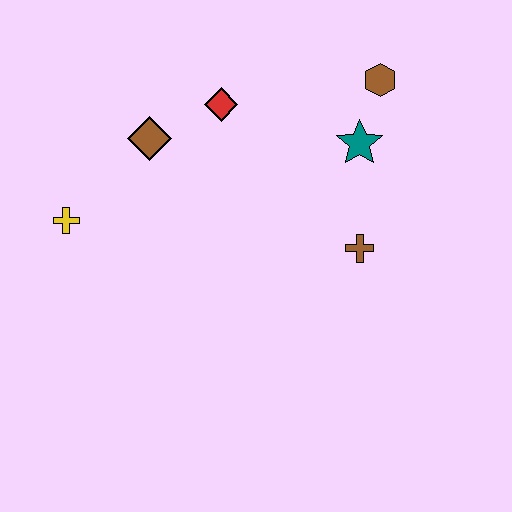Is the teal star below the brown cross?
No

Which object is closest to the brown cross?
The teal star is closest to the brown cross.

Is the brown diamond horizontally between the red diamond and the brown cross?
No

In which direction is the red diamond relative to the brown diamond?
The red diamond is to the right of the brown diamond.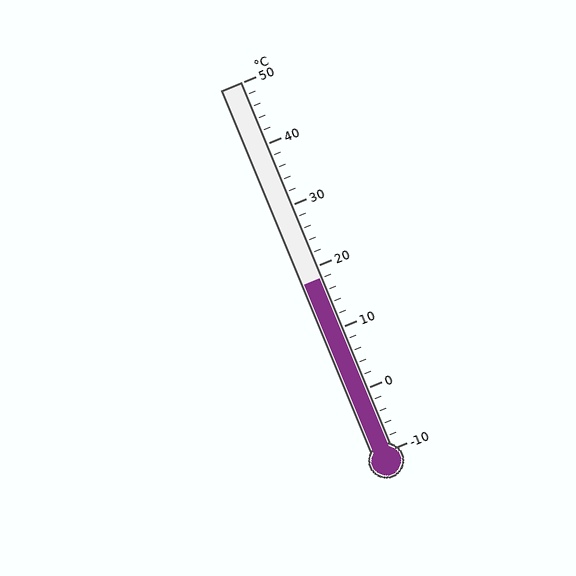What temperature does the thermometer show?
The thermometer shows approximately 18°C.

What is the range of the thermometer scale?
The thermometer scale ranges from -10°C to 50°C.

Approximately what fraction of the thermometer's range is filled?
The thermometer is filled to approximately 45% of its range.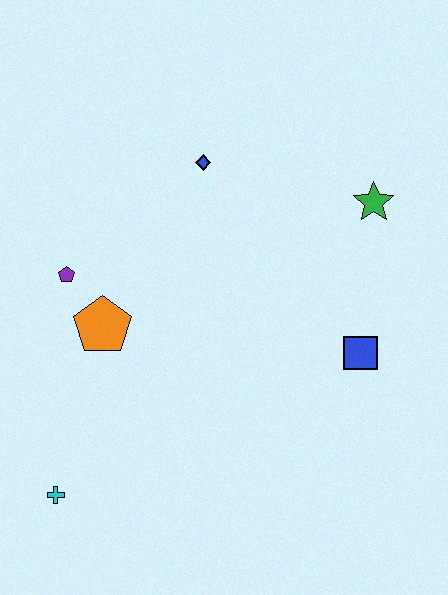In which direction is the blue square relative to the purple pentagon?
The blue square is to the right of the purple pentagon.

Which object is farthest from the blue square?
The cyan cross is farthest from the blue square.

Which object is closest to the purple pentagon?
The orange pentagon is closest to the purple pentagon.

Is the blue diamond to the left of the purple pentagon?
No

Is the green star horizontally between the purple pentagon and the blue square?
No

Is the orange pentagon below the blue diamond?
Yes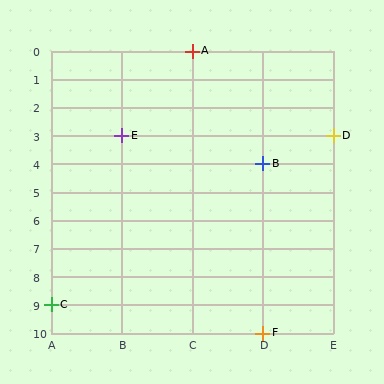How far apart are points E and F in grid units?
Points E and F are 2 columns and 7 rows apart (about 7.3 grid units diagonally).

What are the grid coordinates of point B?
Point B is at grid coordinates (D, 4).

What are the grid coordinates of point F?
Point F is at grid coordinates (D, 10).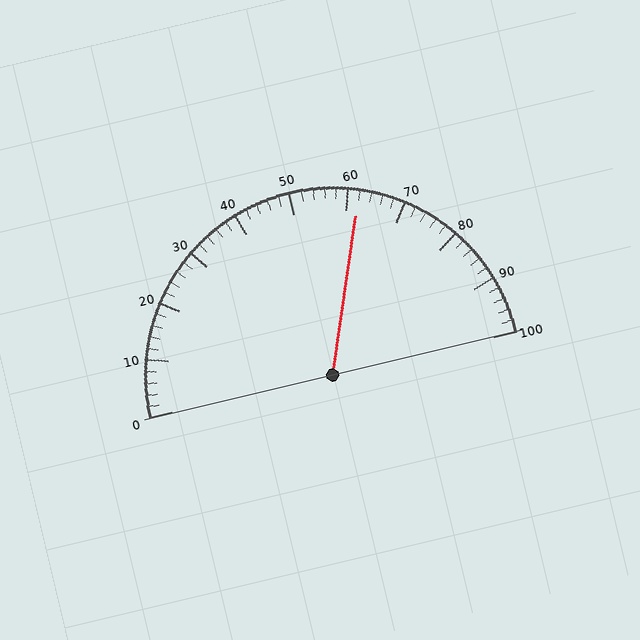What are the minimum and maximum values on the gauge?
The gauge ranges from 0 to 100.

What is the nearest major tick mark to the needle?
The nearest major tick mark is 60.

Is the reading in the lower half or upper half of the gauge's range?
The reading is in the upper half of the range (0 to 100).